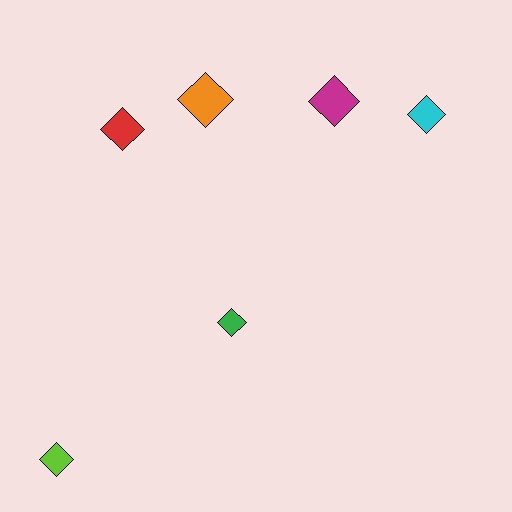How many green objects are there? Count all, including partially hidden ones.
There is 1 green object.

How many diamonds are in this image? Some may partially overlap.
There are 6 diamonds.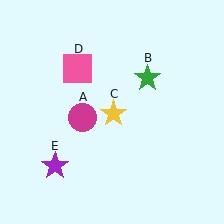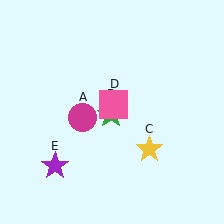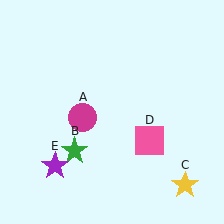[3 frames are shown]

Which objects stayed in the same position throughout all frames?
Magenta circle (object A) and purple star (object E) remained stationary.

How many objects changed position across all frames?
3 objects changed position: green star (object B), yellow star (object C), pink square (object D).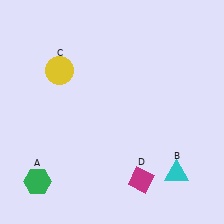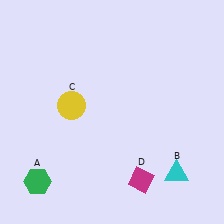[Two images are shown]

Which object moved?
The yellow circle (C) moved down.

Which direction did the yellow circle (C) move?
The yellow circle (C) moved down.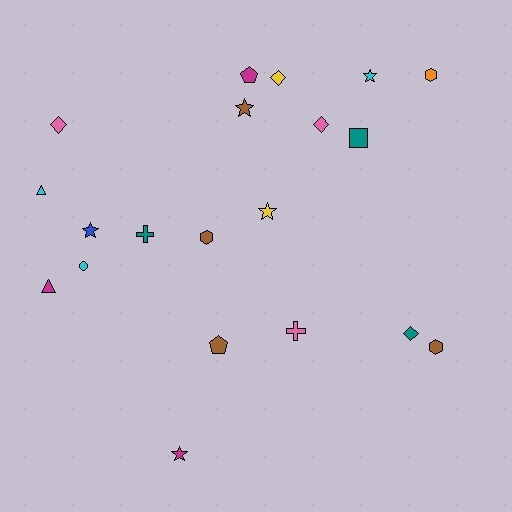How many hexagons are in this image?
There are 3 hexagons.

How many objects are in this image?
There are 20 objects.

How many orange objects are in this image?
There is 1 orange object.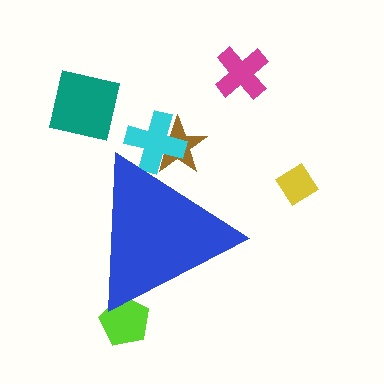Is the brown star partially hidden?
Yes, the brown star is partially hidden behind the blue triangle.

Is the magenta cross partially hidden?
No, the magenta cross is fully visible.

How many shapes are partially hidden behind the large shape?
3 shapes are partially hidden.